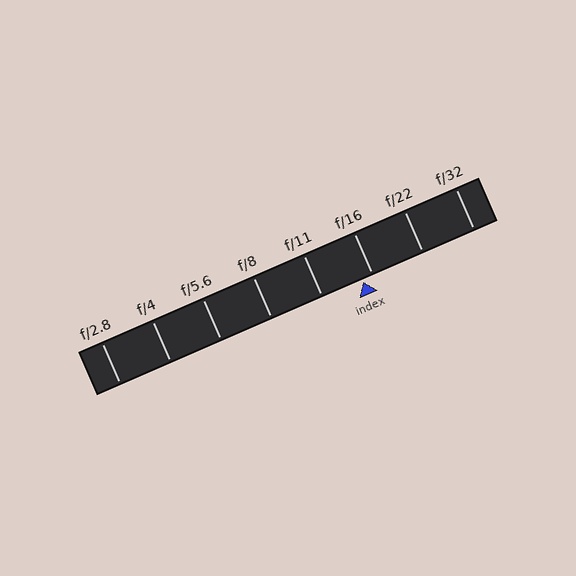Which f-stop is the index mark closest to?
The index mark is closest to f/16.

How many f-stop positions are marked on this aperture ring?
There are 8 f-stop positions marked.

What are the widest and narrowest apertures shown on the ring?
The widest aperture shown is f/2.8 and the narrowest is f/32.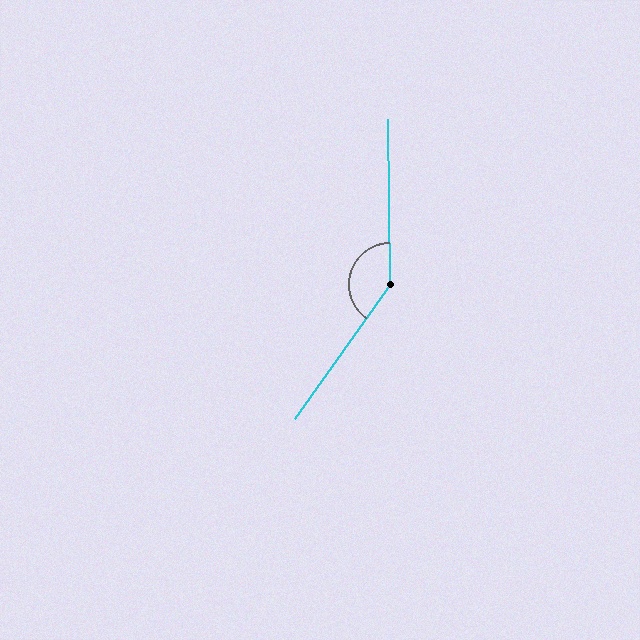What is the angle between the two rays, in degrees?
Approximately 144 degrees.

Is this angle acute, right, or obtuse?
It is obtuse.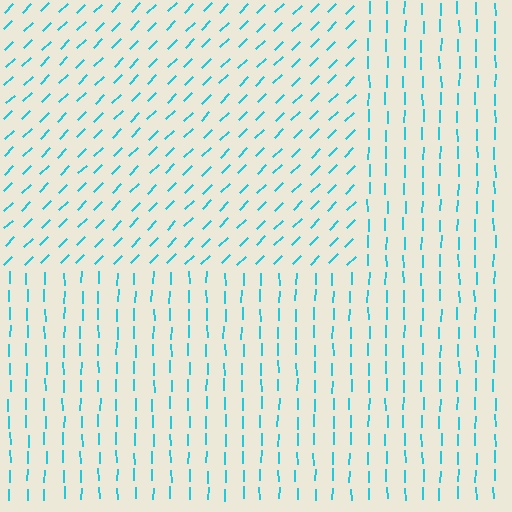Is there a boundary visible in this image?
Yes, there is a texture boundary formed by a change in line orientation.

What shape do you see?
I see a rectangle.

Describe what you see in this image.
The image is filled with small cyan line segments. A rectangle region in the image has lines oriented differently from the surrounding lines, creating a visible texture boundary.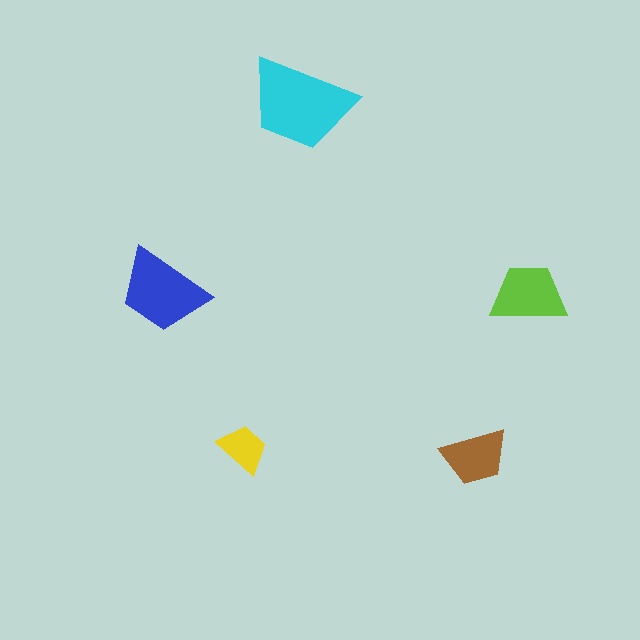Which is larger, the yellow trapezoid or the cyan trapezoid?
The cyan one.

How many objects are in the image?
There are 5 objects in the image.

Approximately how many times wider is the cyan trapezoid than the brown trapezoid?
About 1.5 times wider.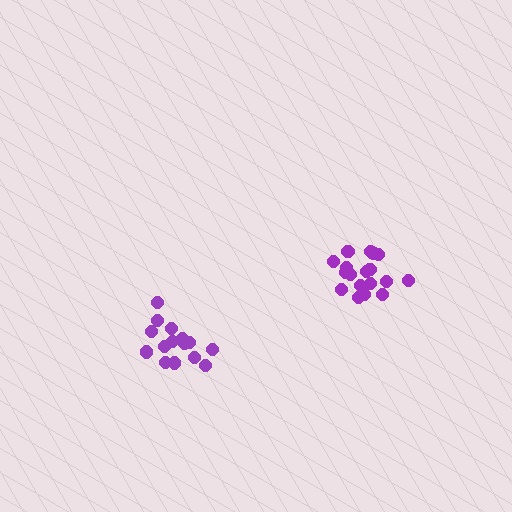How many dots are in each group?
Group 1: 15 dots, Group 2: 18 dots (33 total).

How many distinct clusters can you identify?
There are 2 distinct clusters.